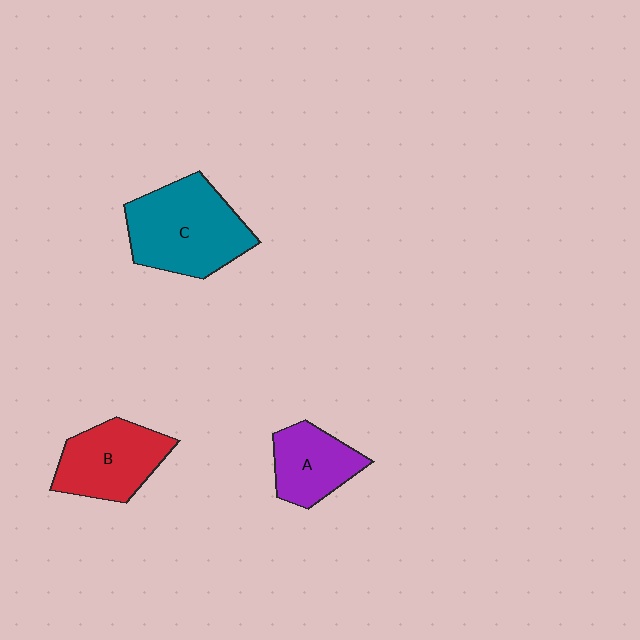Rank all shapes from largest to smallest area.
From largest to smallest: C (teal), B (red), A (purple).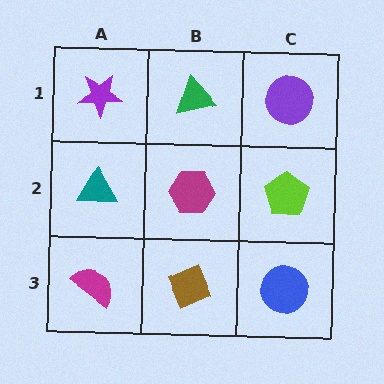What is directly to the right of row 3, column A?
A brown diamond.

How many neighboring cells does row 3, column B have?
3.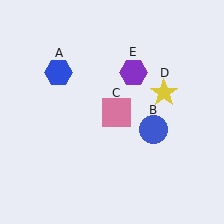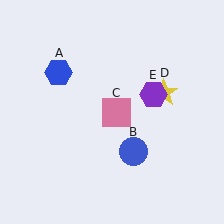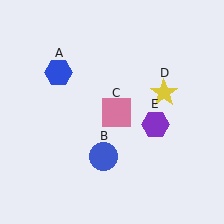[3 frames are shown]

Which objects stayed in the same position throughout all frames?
Blue hexagon (object A) and pink square (object C) and yellow star (object D) remained stationary.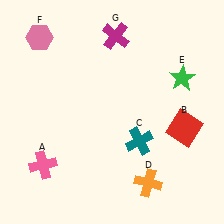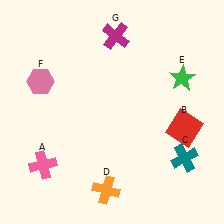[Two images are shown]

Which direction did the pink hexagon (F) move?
The pink hexagon (F) moved down.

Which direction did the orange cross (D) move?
The orange cross (D) moved left.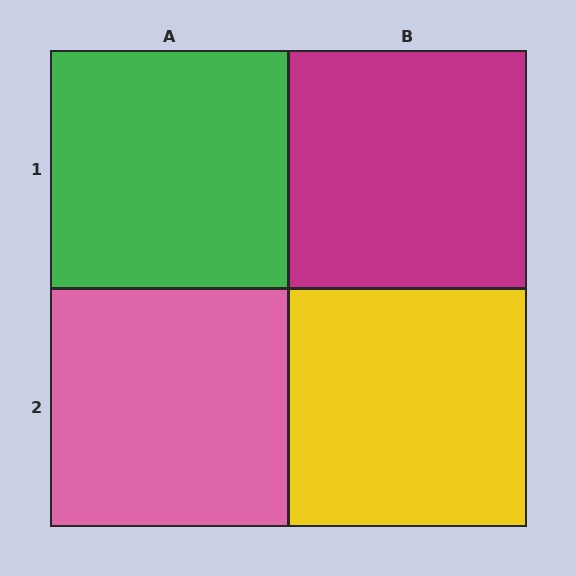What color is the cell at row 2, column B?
Yellow.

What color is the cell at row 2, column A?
Pink.